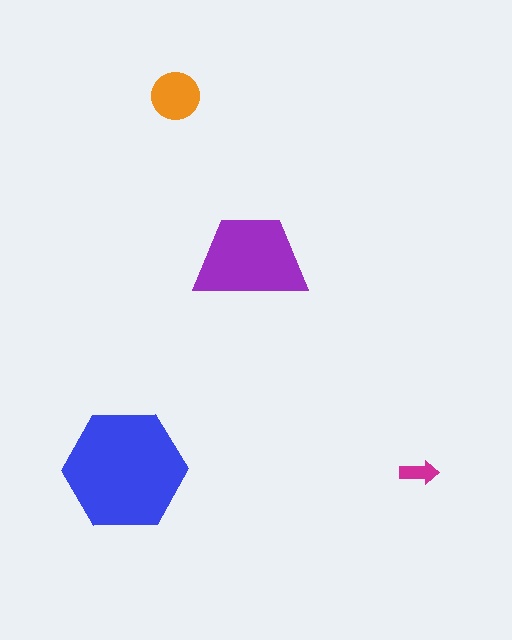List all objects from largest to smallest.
The blue hexagon, the purple trapezoid, the orange circle, the magenta arrow.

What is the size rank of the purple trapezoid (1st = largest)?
2nd.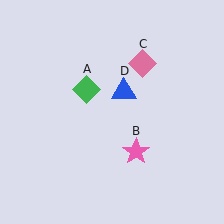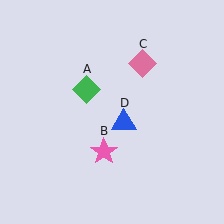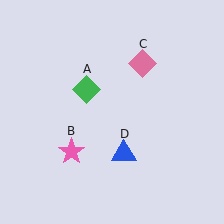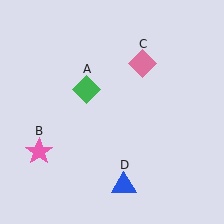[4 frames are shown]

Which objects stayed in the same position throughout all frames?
Green diamond (object A) and pink diamond (object C) remained stationary.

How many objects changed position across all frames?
2 objects changed position: pink star (object B), blue triangle (object D).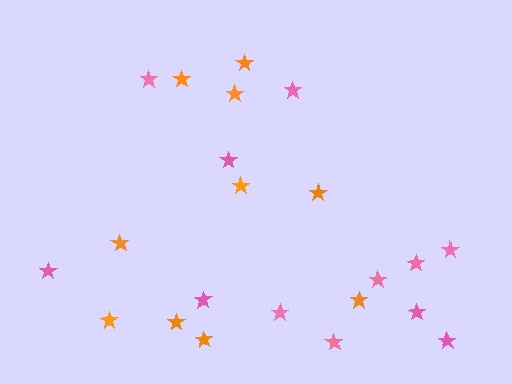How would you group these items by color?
There are 2 groups: one group of orange stars (10) and one group of pink stars (12).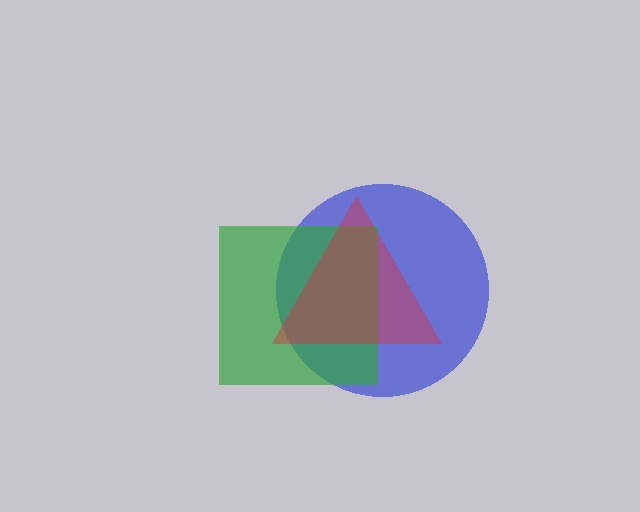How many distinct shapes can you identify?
There are 3 distinct shapes: a blue circle, a green square, a red triangle.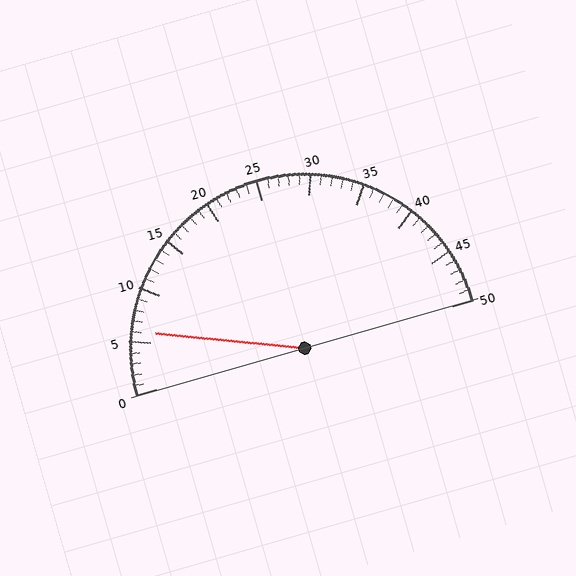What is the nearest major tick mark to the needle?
The nearest major tick mark is 5.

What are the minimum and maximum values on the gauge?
The gauge ranges from 0 to 50.